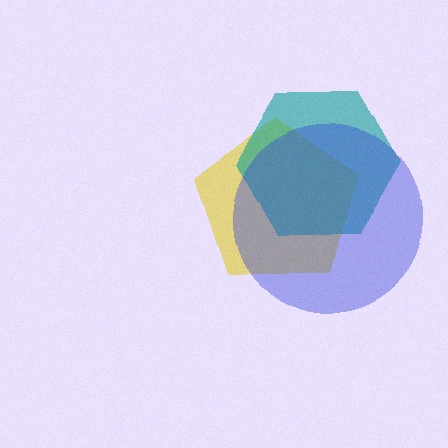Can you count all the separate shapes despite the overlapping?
Yes, there are 3 separate shapes.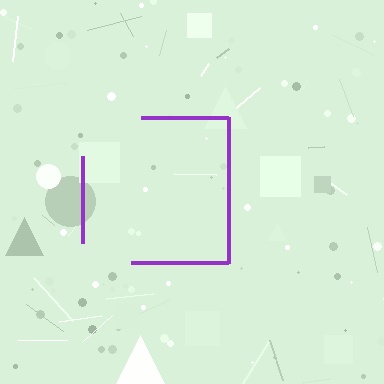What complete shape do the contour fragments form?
The contour fragments form a square.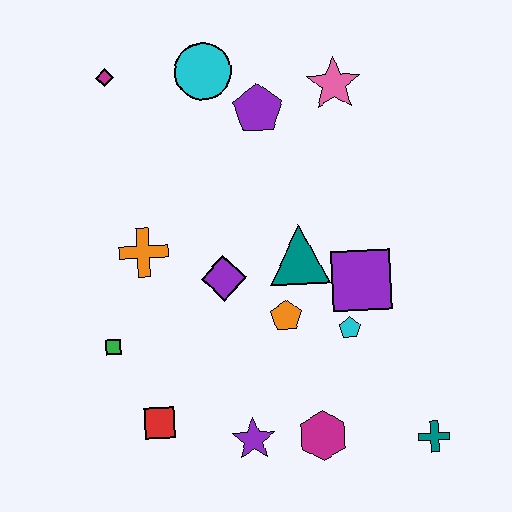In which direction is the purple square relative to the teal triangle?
The purple square is to the right of the teal triangle.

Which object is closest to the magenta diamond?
The cyan circle is closest to the magenta diamond.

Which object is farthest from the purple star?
The magenta diamond is farthest from the purple star.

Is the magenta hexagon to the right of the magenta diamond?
Yes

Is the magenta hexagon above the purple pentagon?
No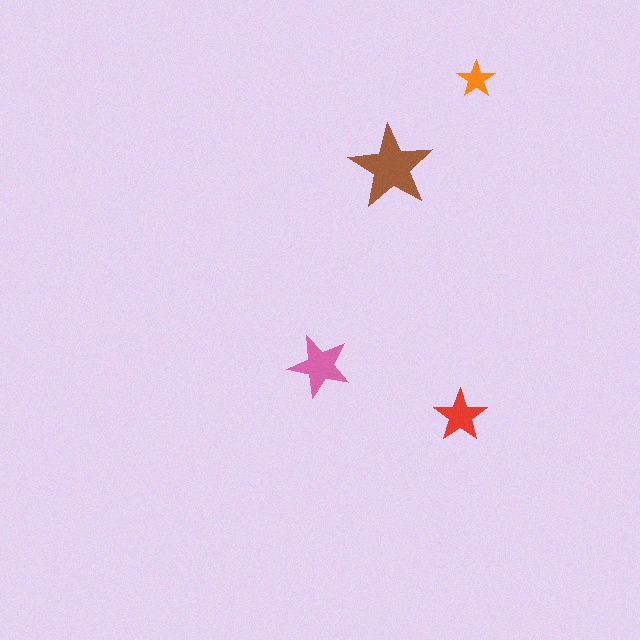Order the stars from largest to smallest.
the brown one, the pink one, the red one, the orange one.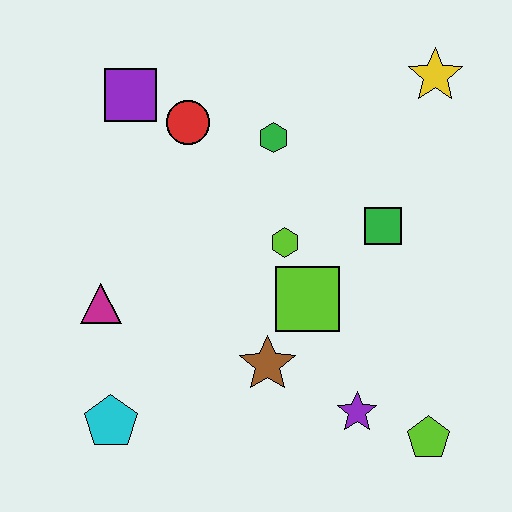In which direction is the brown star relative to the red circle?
The brown star is below the red circle.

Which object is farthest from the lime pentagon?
The purple square is farthest from the lime pentagon.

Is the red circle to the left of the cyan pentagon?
No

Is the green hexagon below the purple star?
No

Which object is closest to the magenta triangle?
The cyan pentagon is closest to the magenta triangle.